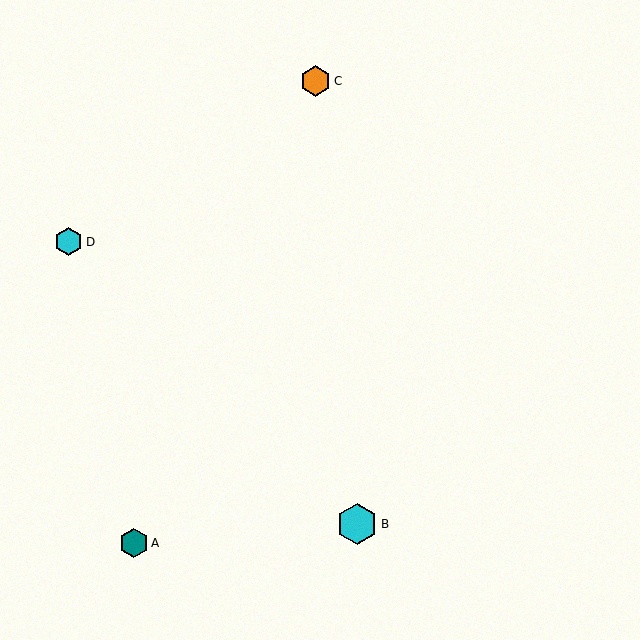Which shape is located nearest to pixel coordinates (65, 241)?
The cyan hexagon (labeled D) at (69, 242) is nearest to that location.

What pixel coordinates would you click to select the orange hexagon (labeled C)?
Click at (316, 81) to select the orange hexagon C.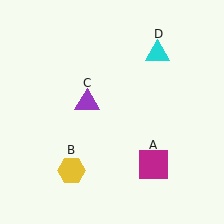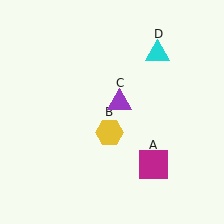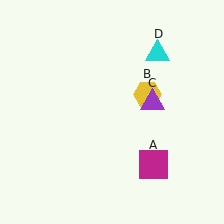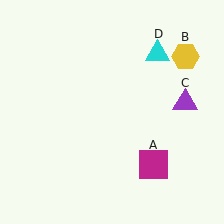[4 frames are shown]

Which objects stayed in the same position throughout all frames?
Magenta square (object A) and cyan triangle (object D) remained stationary.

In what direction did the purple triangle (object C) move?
The purple triangle (object C) moved right.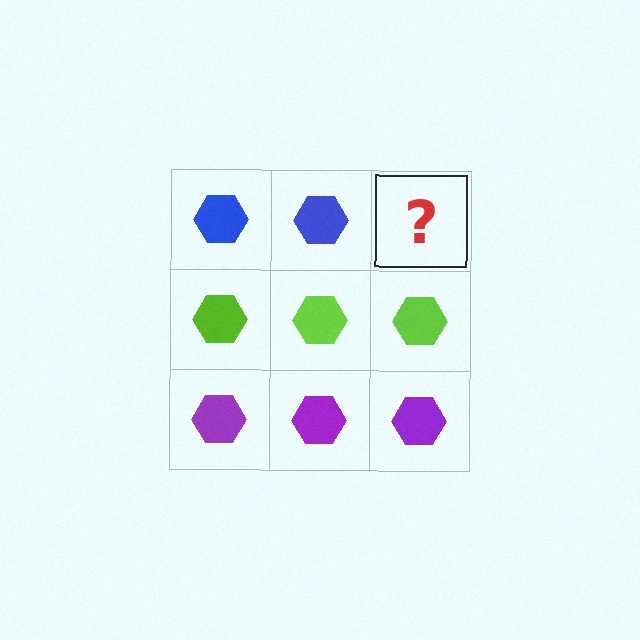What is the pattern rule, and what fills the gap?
The rule is that each row has a consistent color. The gap should be filled with a blue hexagon.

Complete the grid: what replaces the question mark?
The question mark should be replaced with a blue hexagon.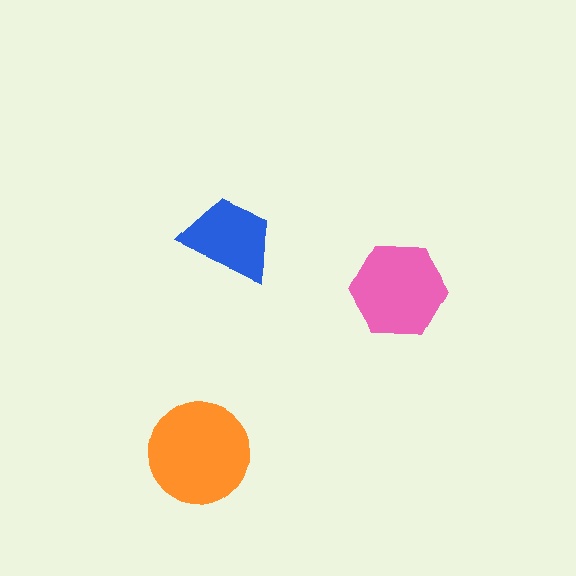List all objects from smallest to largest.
The blue trapezoid, the pink hexagon, the orange circle.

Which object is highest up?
The blue trapezoid is topmost.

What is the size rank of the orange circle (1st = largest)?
1st.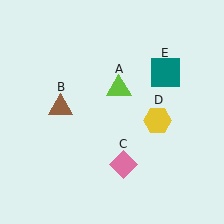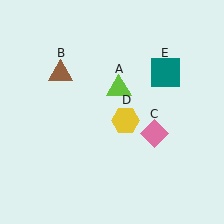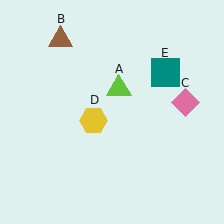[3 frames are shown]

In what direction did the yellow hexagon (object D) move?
The yellow hexagon (object D) moved left.